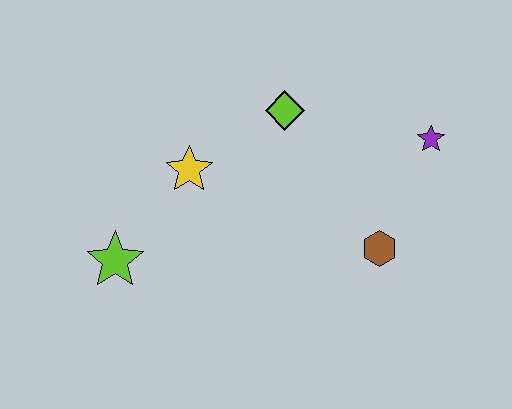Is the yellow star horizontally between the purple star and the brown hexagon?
No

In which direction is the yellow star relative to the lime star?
The yellow star is above the lime star.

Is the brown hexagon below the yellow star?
Yes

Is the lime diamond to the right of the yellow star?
Yes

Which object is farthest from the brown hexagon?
The lime star is farthest from the brown hexagon.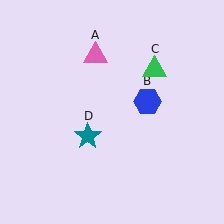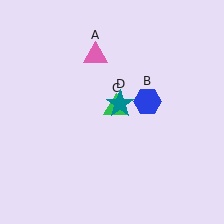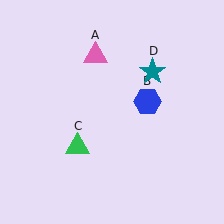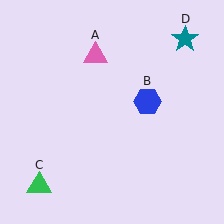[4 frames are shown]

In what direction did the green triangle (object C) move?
The green triangle (object C) moved down and to the left.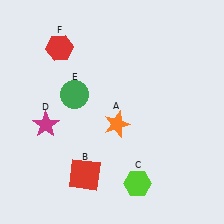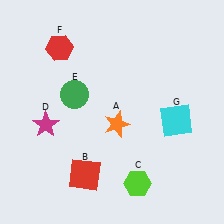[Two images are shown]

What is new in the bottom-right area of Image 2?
A cyan square (G) was added in the bottom-right area of Image 2.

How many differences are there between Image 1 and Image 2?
There is 1 difference between the two images.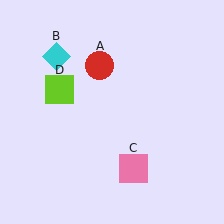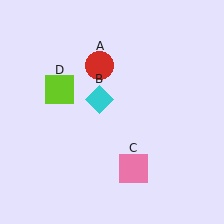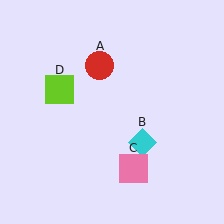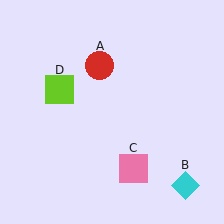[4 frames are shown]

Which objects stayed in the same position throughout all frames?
Red circle (object A) and pink square (object C) and lime square (object D) remained stationary.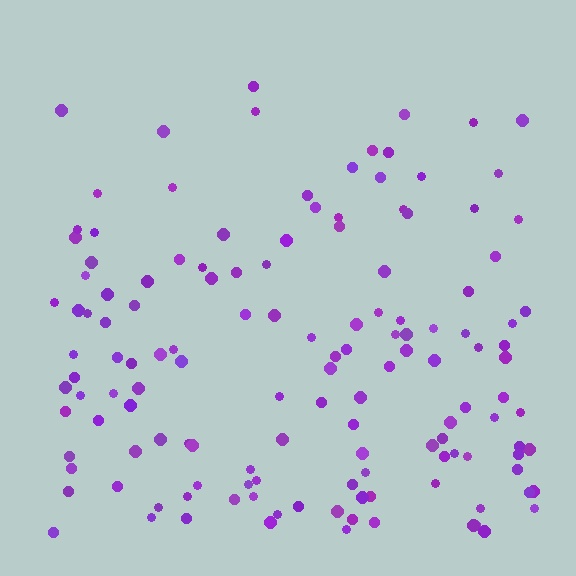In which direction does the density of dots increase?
From top to bottom, with the bottom side densest.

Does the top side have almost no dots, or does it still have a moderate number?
Still a moderate number, just noticeably fewer than the bottom.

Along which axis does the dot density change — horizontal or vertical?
Vertical.